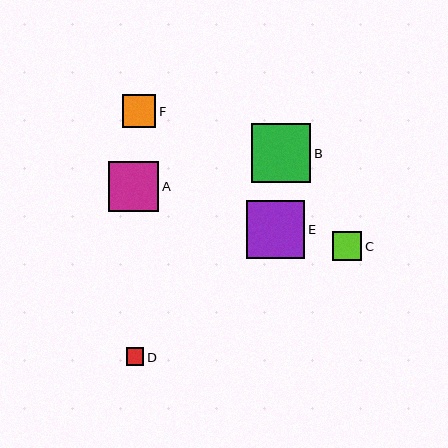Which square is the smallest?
Square D is the smallest with a size of approximately 17 pixels.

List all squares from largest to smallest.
From largest to smallest: B, E, A, F, C, D.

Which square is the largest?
Square B is the largest with a size of approximately 59 pixels.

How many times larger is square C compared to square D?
Square C is approximately 1.7 times the size of square D.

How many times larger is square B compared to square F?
Square B is approximately 1.8 times the size of square F.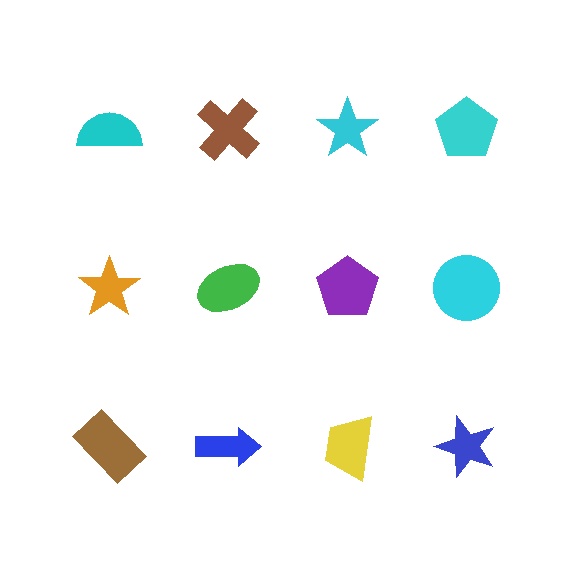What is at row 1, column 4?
A cyan pentagon.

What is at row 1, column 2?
A brown cross.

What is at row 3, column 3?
A yellow trapezoid.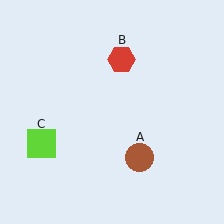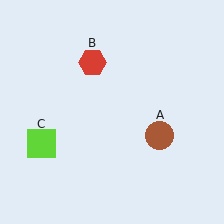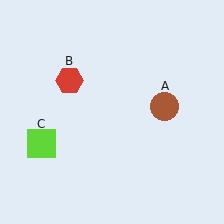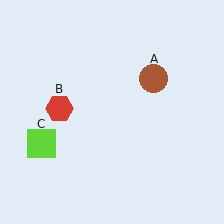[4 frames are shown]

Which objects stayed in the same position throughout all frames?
Lime square (object C) remained stationary.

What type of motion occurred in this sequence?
The brown circle (object A), red hexagon (object B) rotated counterclockwise around the center of the scene.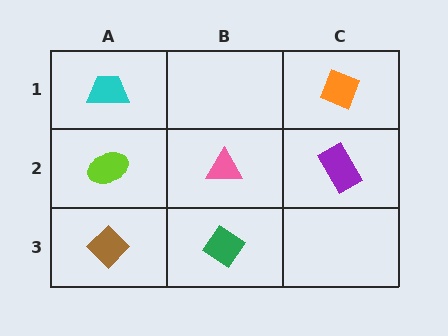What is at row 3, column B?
A green diamond.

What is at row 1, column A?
A cyan trapezoid.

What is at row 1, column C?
An orange diamond.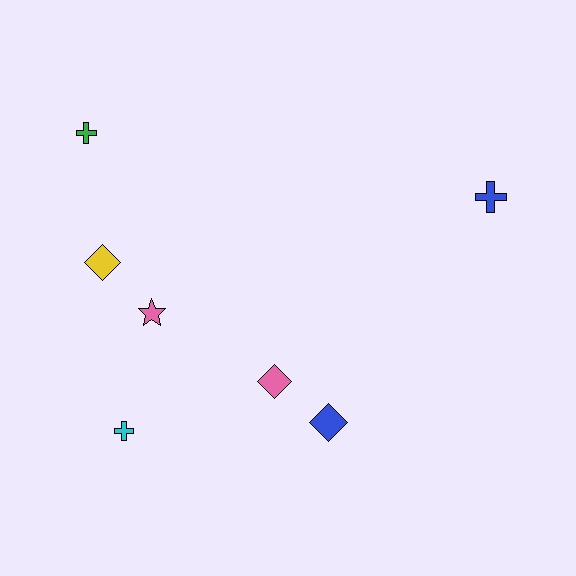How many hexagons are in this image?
There are no hexagons.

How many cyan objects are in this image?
There is 1 cyan object.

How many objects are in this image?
There are 7 objects.